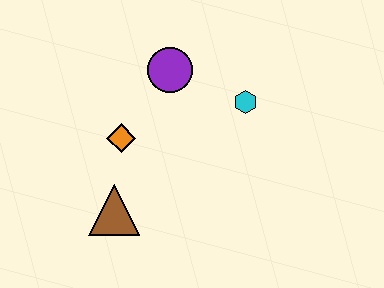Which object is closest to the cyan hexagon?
The purple circle is closest to the cyan hexagon.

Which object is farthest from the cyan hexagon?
The brown triangle is farthest from the cyan hexagon.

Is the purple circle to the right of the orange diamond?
Yes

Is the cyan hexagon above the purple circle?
No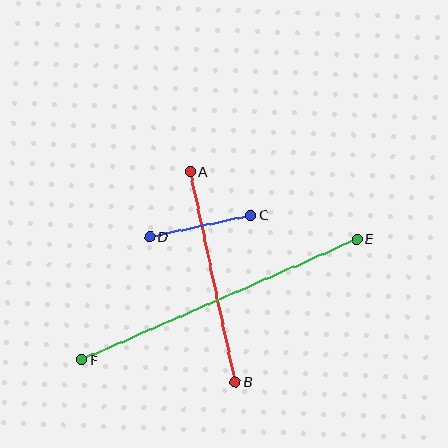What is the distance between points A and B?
The distance is approximately 215 pixels.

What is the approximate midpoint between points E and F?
The midpoint is at approximately (219, 299) pixels.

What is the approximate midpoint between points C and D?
The midpoint is at approximately (200, 226) pixels.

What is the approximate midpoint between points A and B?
The midpoint is at approximately (213, 277) pixels.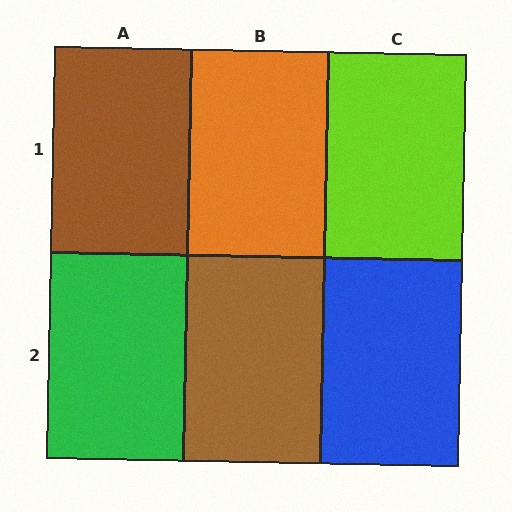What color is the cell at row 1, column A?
Brown.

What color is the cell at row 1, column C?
Lime.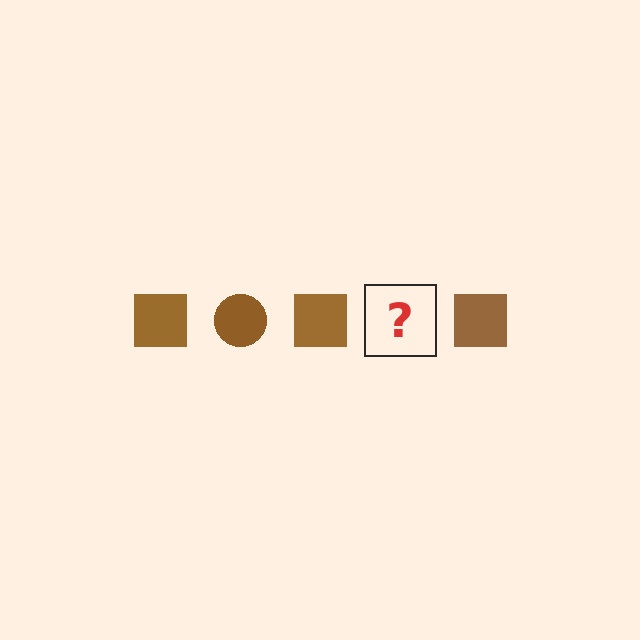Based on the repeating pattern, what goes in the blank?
The blank should be a brown circle.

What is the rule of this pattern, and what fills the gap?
The rule is that the pattern cycles through square, circle shapes in brown. The gap should be filled with a brown circle.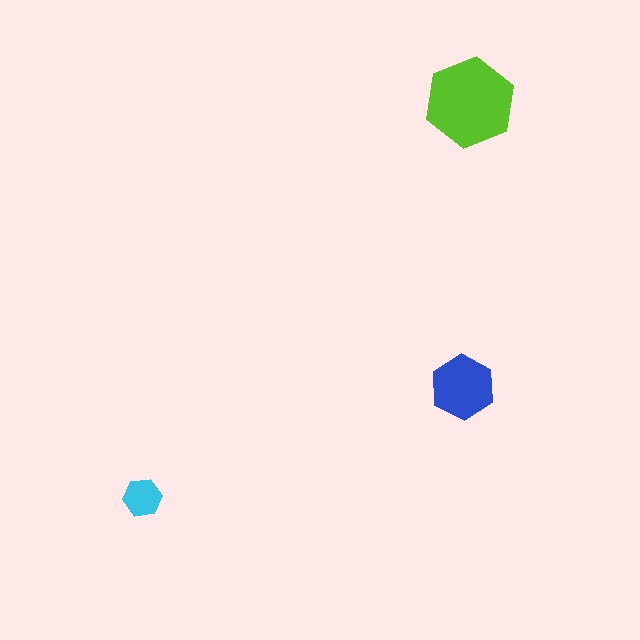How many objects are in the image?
There are 3 objects in the image.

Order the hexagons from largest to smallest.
the lime one, the blue one, the cyan one.